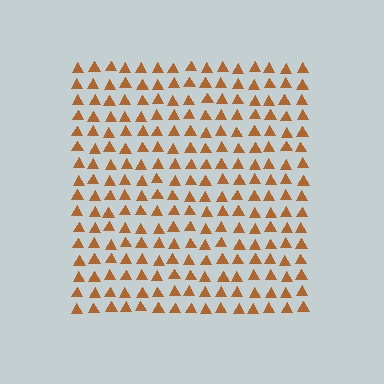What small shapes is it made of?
It is made of small triangles.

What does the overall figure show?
The overall figure shows a square.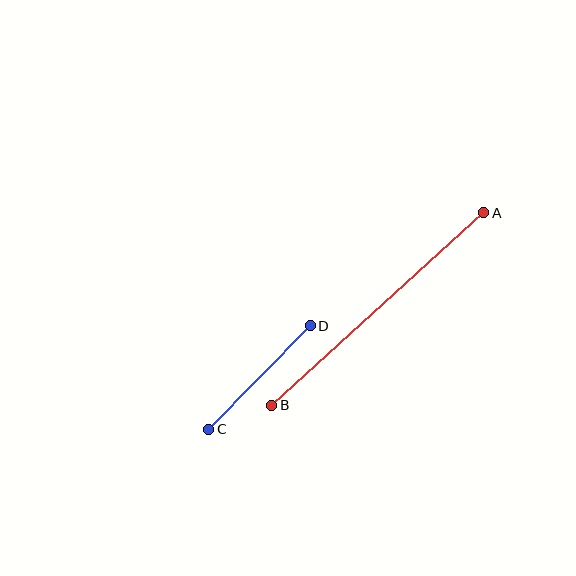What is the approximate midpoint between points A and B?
The midpoint is at approximately (378, 309) pixels.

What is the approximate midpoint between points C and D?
The midpoint is at approximately (260, 377) pixels.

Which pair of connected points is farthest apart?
Points A and B are farthest apart.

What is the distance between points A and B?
The distance is approximately 286 pixels.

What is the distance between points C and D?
The distance is approximately 145 pixels.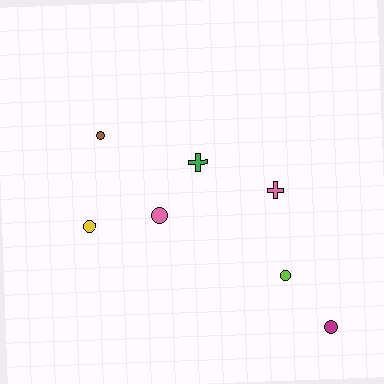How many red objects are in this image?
There are no red objects.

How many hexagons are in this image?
There are no hexagons.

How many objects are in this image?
There are 7 objects.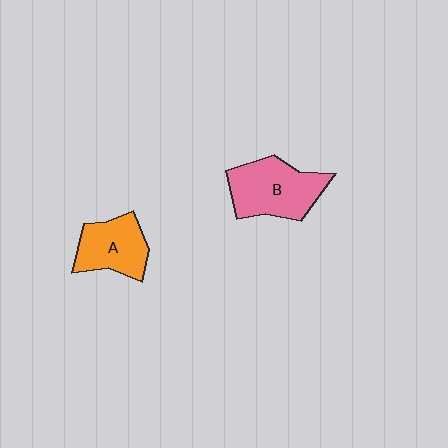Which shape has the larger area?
Shape B (pink).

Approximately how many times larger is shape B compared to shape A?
Approximately 1.3 times.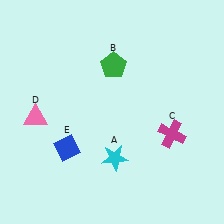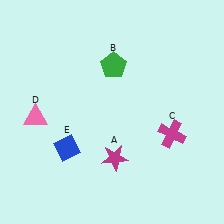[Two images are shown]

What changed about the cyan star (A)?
In Image 1, A is cyan. In Image 2, it changed to magenta.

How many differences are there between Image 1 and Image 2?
There is 1 difference between the two images.